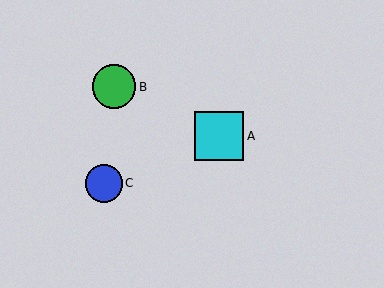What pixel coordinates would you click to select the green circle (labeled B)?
Click at (114, 87) to select the green circle B.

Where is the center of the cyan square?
The center of the cyan square is at (219, 136).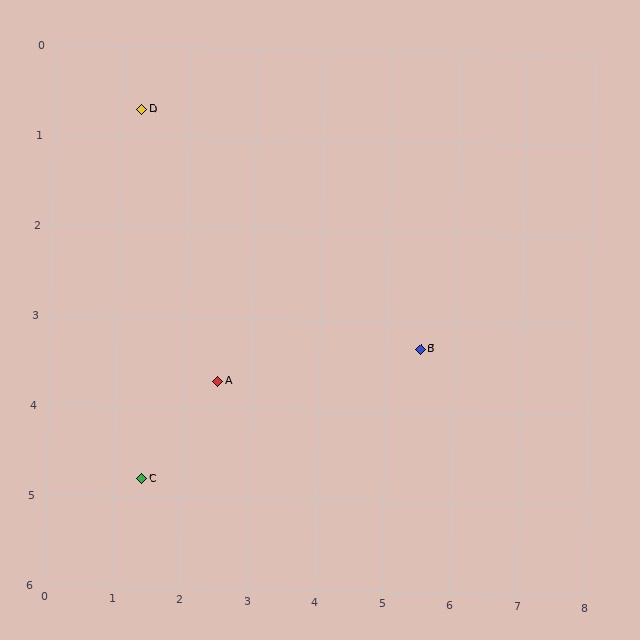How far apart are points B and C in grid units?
Points B and C are about 4.4 grid units apart.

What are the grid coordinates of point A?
Point A is at approximately (2.5, 3.7).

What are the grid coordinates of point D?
Point D is at approximately (1.3, 0.7).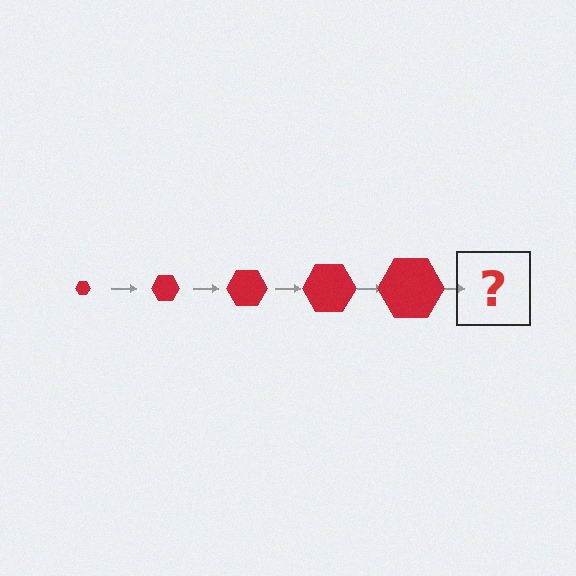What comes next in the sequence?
The next element should be a red hexagon, larger than the previous one.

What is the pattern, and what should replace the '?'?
The pattern is that the hexagon gets progressively larger each step. The '?' should be a red hexagon, larger than the previous one.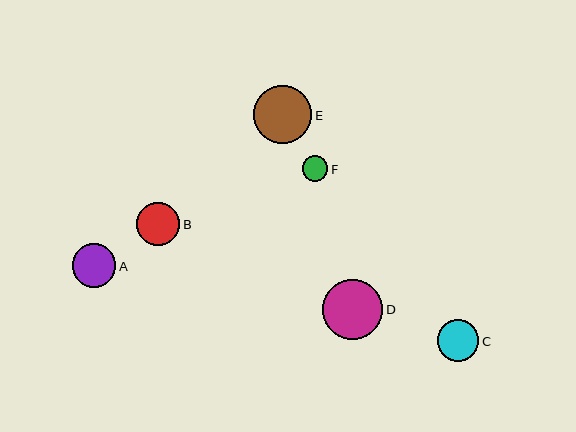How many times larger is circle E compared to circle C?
Circle E is approximately 1.4 times the size of circle C.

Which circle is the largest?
Circle D is the largest with a size of approximately 60 pixels.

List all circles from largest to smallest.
From largest to smallest: D, E, A, B, C, F.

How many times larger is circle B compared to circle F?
Circle B is approximately 1.7 times the size of circle F.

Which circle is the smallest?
Circle F is the smallest with a size of approximately 26 pixels.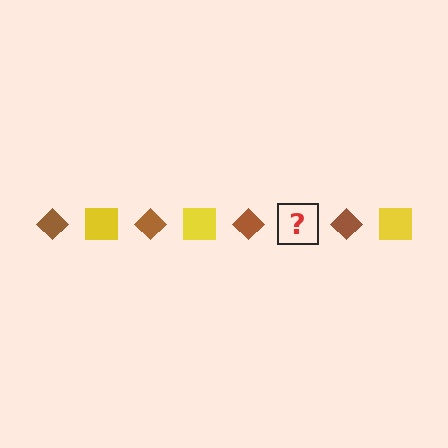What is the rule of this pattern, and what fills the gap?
The rule is that the pattern alternates between brown diamond and yellow square. The gap should be filled with a yellow square.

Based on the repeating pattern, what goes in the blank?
The blank should be a yellow square.